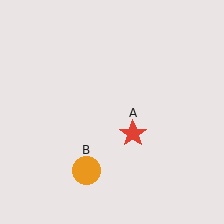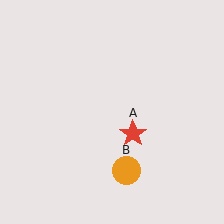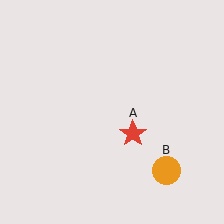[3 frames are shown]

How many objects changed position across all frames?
1 object changed position: orange circle (object B).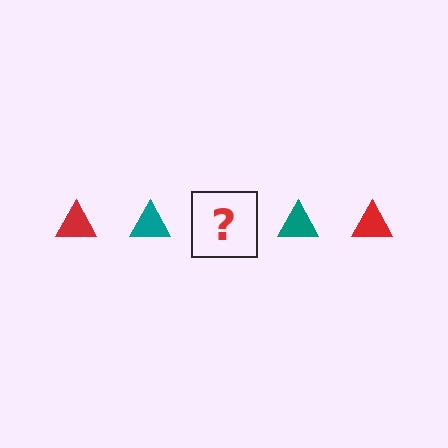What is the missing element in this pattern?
The missing element is a red triangle.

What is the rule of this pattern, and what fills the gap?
The rule is that the pattern cycles through red, teal triangles. The gap should be filled with a red triangle.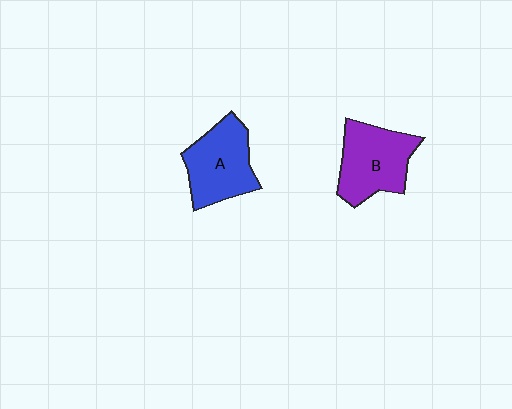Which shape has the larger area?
Shape B (purple).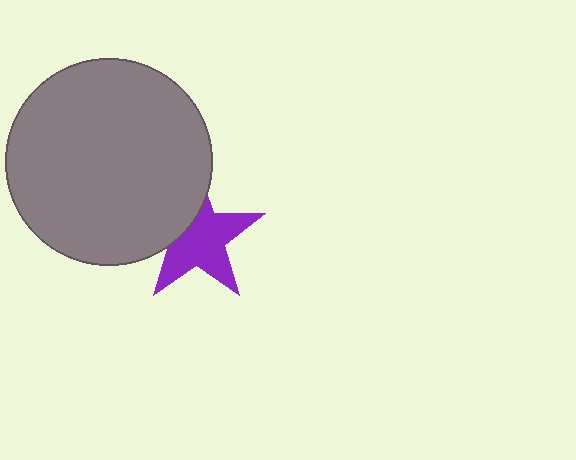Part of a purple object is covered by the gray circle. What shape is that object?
It is a star.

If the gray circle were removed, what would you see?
You would see the complete purple star.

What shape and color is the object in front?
The object in front is a gray circle.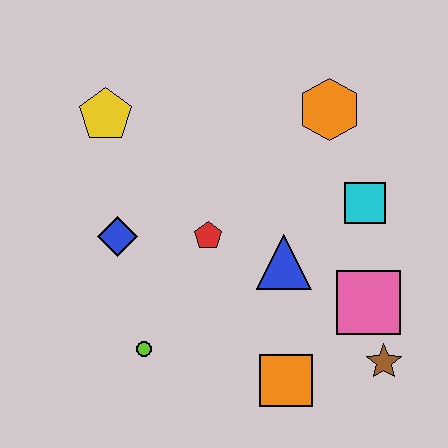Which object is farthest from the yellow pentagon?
The brown star is farthest from the yellow pentagon.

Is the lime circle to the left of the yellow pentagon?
No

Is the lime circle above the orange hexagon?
No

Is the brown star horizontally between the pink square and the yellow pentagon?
No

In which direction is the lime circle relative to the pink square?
The lime circle is to the left of the pink square.